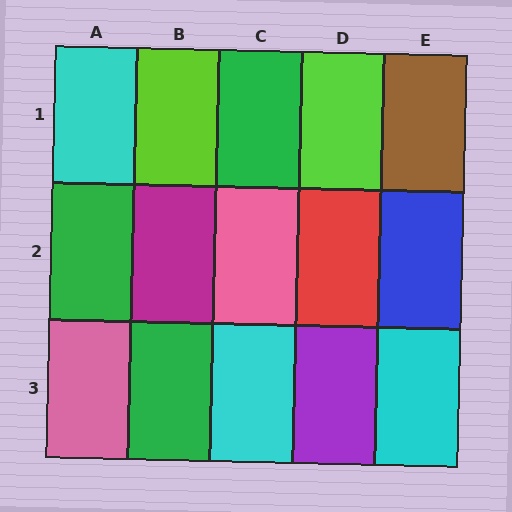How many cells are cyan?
3 cells are cyan.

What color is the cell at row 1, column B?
Lime.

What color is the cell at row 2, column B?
Magenta.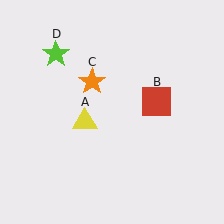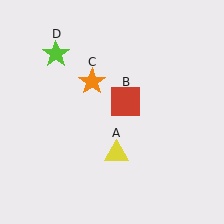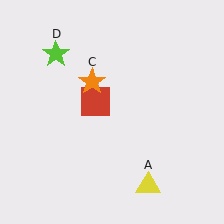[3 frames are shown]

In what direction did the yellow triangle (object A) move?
The yellow triangle (object A) moved down and to the right.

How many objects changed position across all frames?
2 objects changed position: yellow triangle (object A), red square (object B).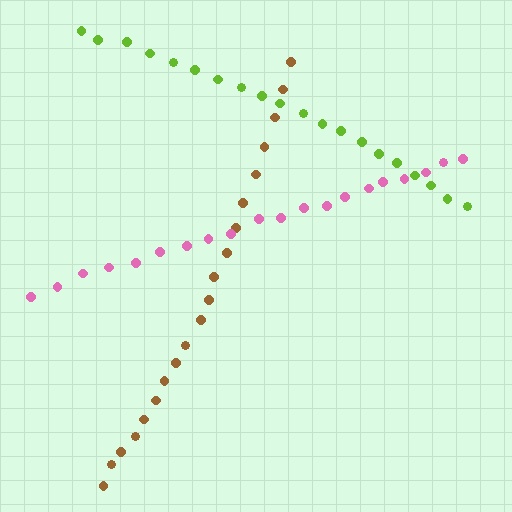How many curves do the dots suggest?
There are 3 distinct paths.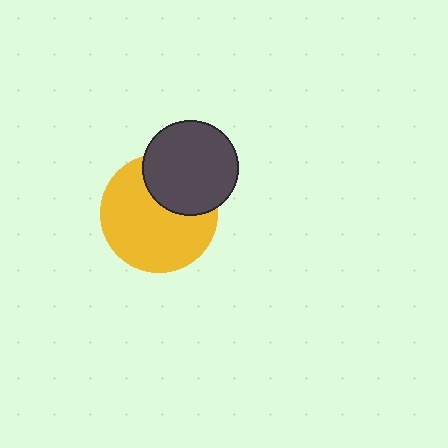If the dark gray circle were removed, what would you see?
You would see the complete yellow circle.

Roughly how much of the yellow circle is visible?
Most of it is visible (roughly 70%).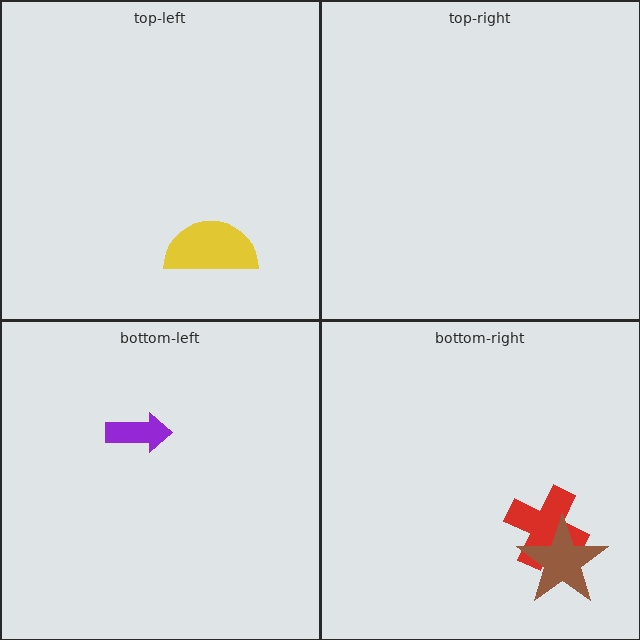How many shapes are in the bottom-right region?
2.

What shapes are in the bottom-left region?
The purple arrow.